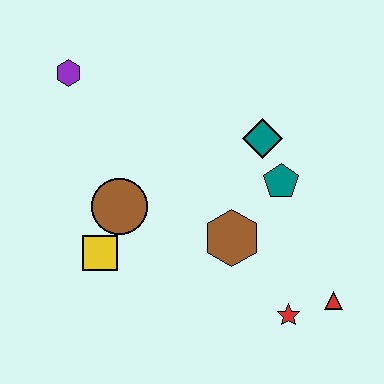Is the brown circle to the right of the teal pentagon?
No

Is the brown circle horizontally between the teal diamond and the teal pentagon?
No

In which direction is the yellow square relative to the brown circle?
The yellow square is below the brown circle.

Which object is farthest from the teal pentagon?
The purple hexagon is farthest from the teal pentagon.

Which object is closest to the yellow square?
The brown circle is closest to the yellow square.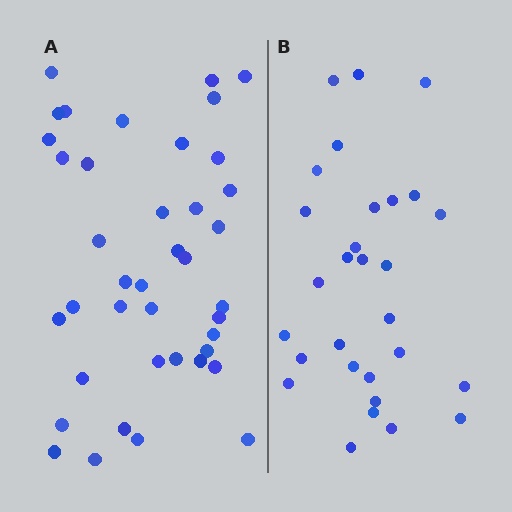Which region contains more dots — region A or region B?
Region A (the left region) has more dots.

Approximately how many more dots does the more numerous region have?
Region A has roughly 12 or so more dots than region B.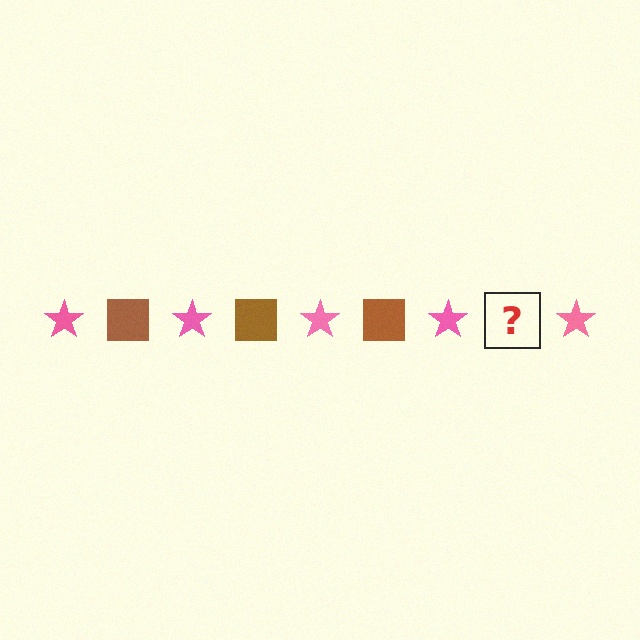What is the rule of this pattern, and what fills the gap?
The rule is that the pattern alternates between pink star and brown square. The gap should be filled with a brown square.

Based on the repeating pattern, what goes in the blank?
The blank should be a brown square.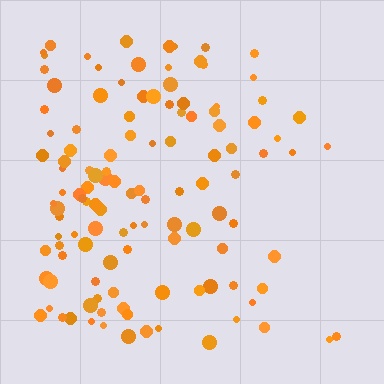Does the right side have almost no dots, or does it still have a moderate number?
Still a moderate number, just noticeably fewer than the left.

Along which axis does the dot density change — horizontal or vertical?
Horizontal.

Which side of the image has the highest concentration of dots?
The left.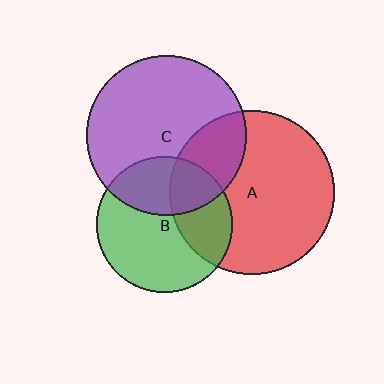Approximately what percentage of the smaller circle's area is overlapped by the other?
Approximately 30%.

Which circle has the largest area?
Circle A (red).